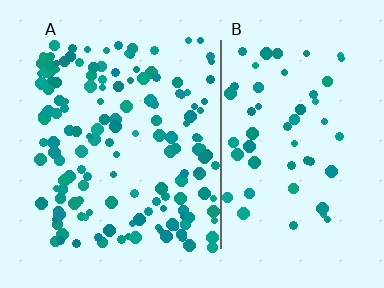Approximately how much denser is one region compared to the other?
Approximately 2.6× — region A over region B.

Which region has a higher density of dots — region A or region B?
A (the left).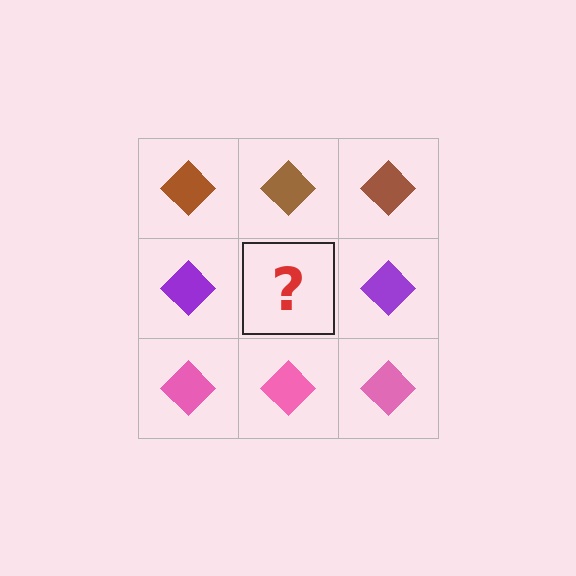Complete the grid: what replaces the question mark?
The question mark should be replaced with a purple diamond.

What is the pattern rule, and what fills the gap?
The rule is that each row has a consistent color. The gap should be filled with a purple diamond.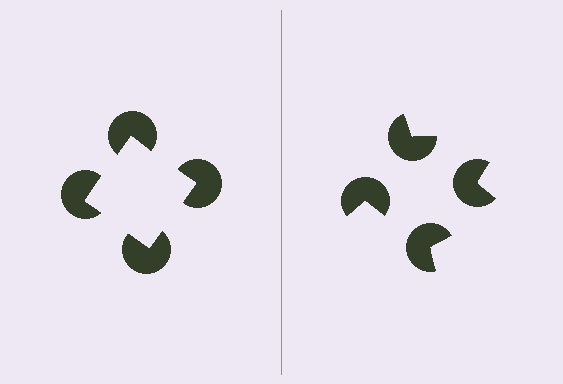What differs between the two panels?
The pac-man discs are positioned identically on both sides; only the wedge orientations differ. On the left they align to a square; on the right they are misaligned.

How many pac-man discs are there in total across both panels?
8 — 4 on each side.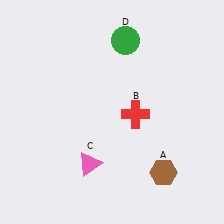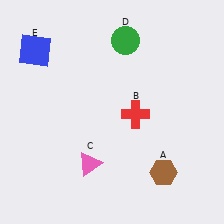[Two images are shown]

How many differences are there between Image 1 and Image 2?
There is 1 difference between the two images.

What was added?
A blue square (E) was added in Image 2.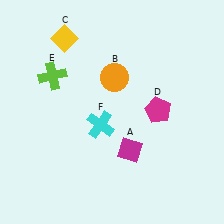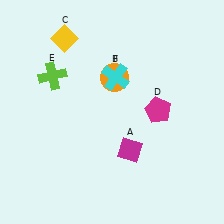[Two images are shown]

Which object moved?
The cyan cross (F) moved up.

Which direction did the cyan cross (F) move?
The cyan cross (F) moved up.